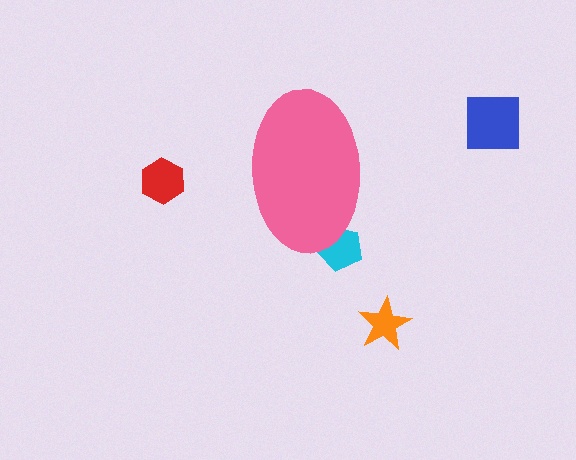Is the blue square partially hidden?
No, the blue square is fully visible.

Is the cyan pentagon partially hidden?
Yes, the cyan pentagon is partially hidden behind the pink ellipse.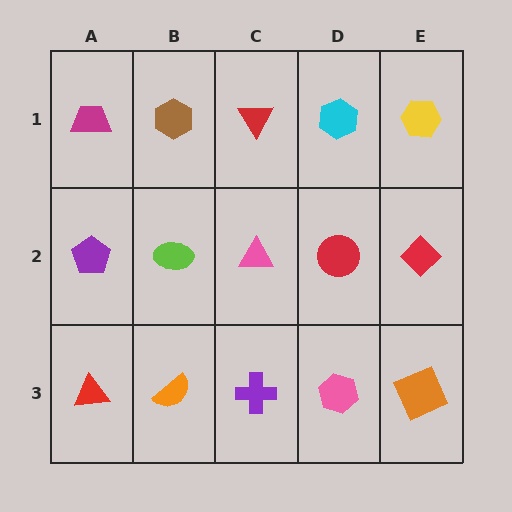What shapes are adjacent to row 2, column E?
A yellow hexagon (row 1, column E), an orange square (row 3, column E), a red circle (row 2, column D).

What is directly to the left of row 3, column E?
A pink hexagon.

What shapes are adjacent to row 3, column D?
A red circle (row 2, column D), a purple cross (row 3, column C), an orange square (row 3, column E).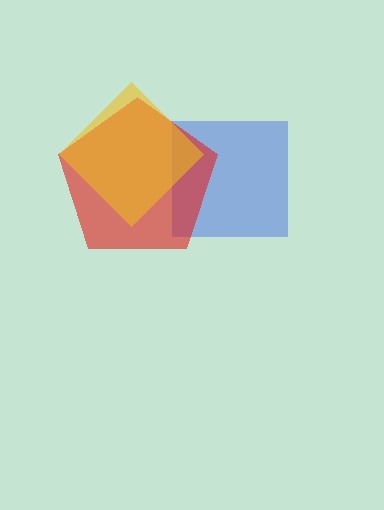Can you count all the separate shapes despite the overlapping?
Yes, there are 3 separate shapes.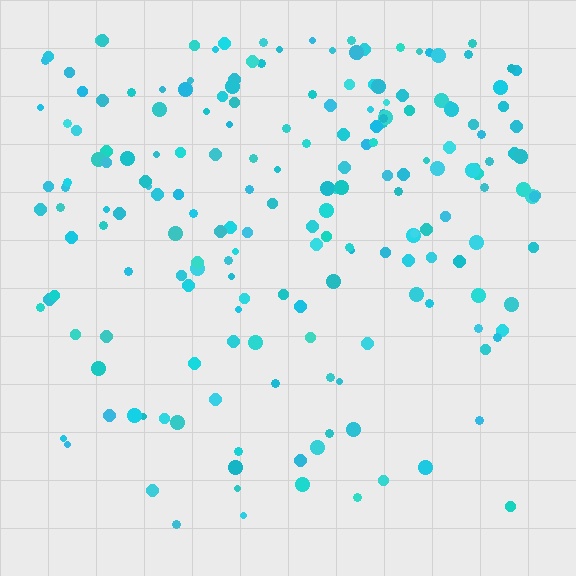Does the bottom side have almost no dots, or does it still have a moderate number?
Still a moderate number, just noticeably fewer than the top.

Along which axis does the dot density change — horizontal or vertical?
Vertical.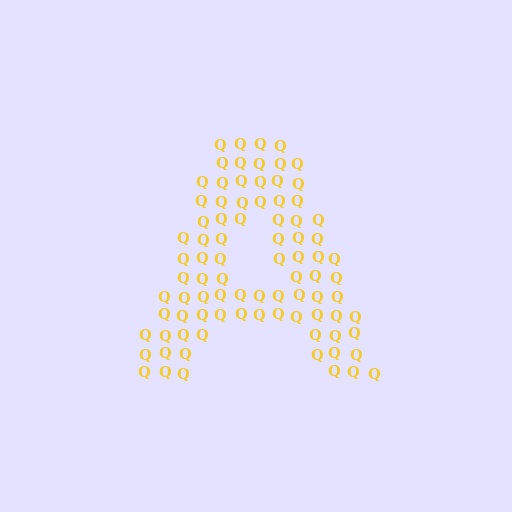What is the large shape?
The large shape is the letter A.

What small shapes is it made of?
It is made of small letter Q's.